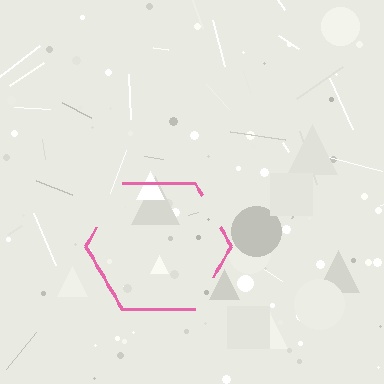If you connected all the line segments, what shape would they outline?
They would outline a hexagon.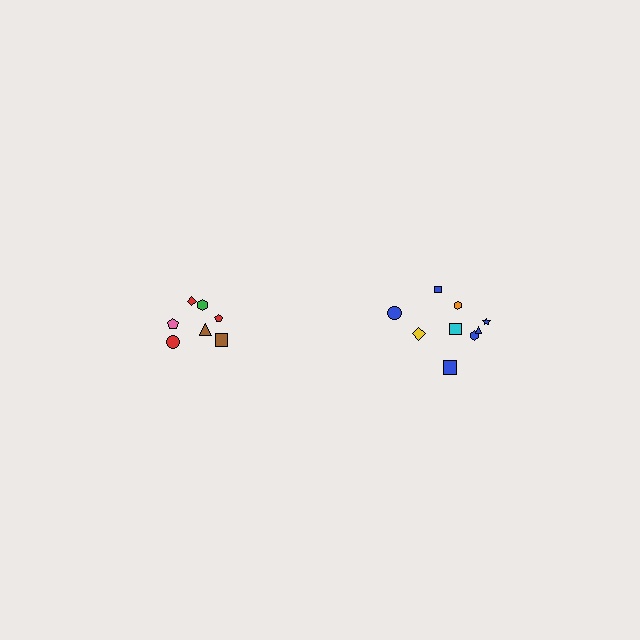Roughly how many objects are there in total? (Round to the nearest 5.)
Roughly 15 objects in total.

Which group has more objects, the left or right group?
The right group.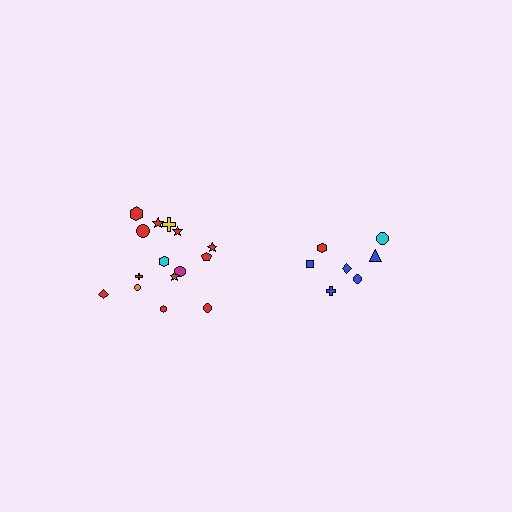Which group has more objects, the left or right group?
The left group.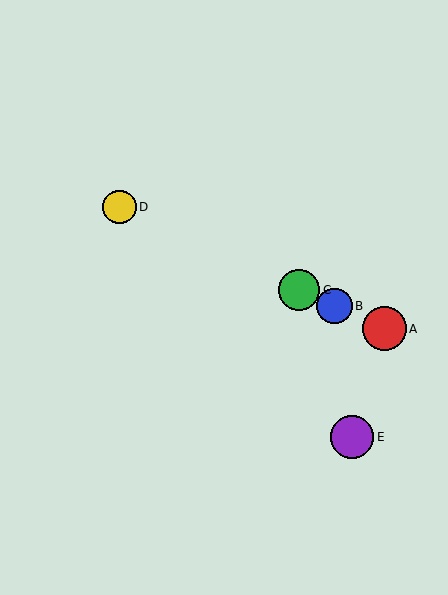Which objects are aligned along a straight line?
Objects A, B, C, D are aligned along a straight line.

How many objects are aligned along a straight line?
4 objects (A, B, C, D) are aligned along a straight line.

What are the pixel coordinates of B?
Object B is at (335, 306).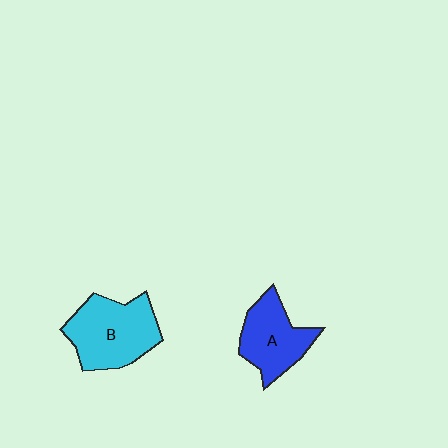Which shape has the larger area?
Shape B (cyan).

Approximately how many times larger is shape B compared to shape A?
Approximately 1.3 times.